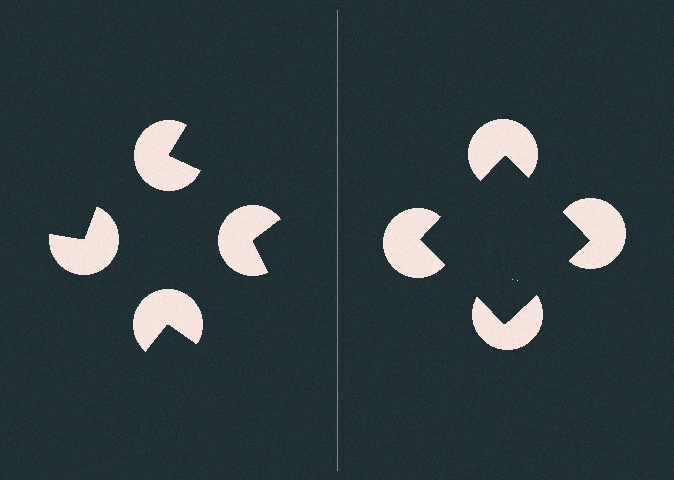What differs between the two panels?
The pac-man discs are positioned identically on both sides; only the wedge orientations differ. On the right they align to a square; on the left they are misaligned.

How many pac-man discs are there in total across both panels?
8 — 4 on each side.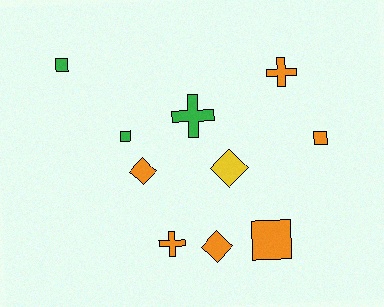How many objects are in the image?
There are 10 objects.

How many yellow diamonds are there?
There is 1 yellow diamond.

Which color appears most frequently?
Orange, with 6 objects.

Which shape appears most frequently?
Square, with 4 objects.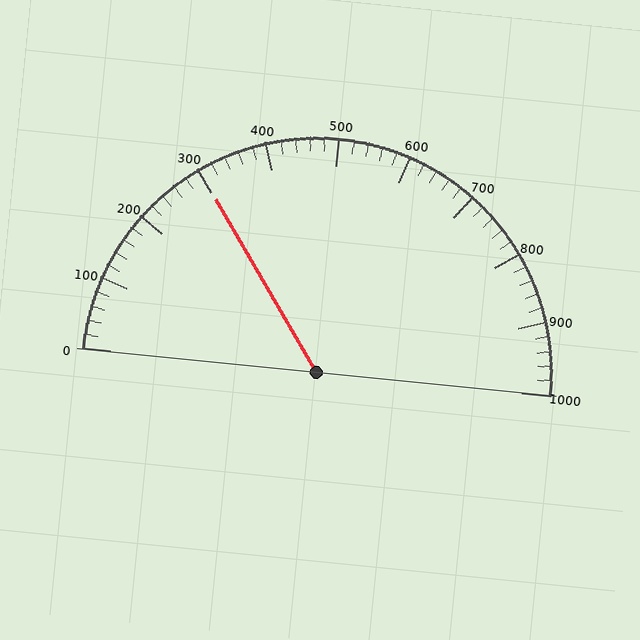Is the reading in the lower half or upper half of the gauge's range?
The reading is in the lower half of the range (0 to 1000).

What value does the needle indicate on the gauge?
The needle indicates approximately 300.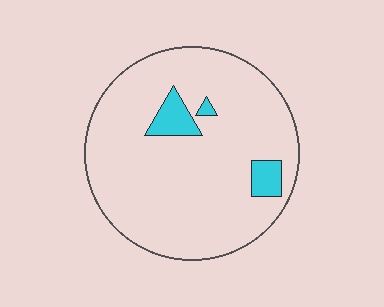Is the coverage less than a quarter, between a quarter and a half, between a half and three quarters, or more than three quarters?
Less than a quarter.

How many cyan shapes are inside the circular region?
3.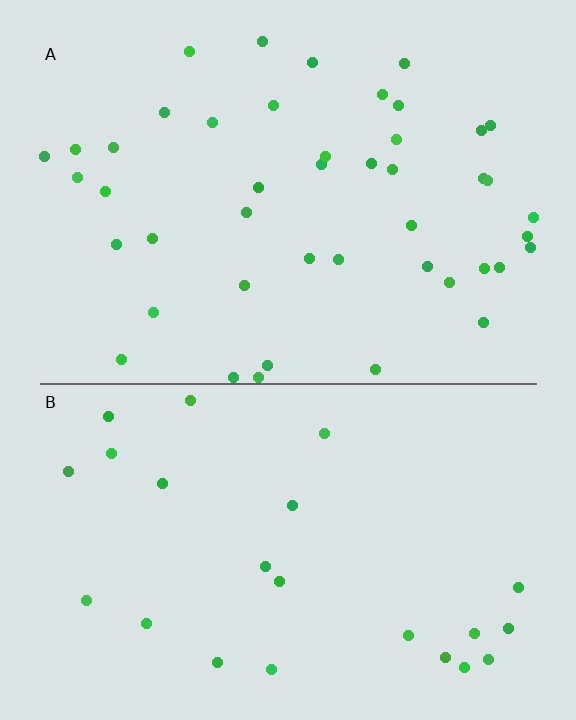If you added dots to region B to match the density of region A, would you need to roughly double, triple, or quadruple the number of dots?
Approximately double.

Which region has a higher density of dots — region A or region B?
A (the top).